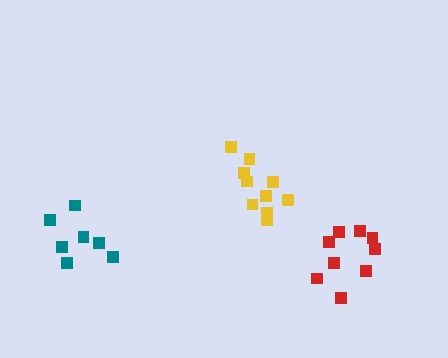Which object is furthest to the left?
The teal cluster is leftmost.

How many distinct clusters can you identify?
There are 3 distinct clusters.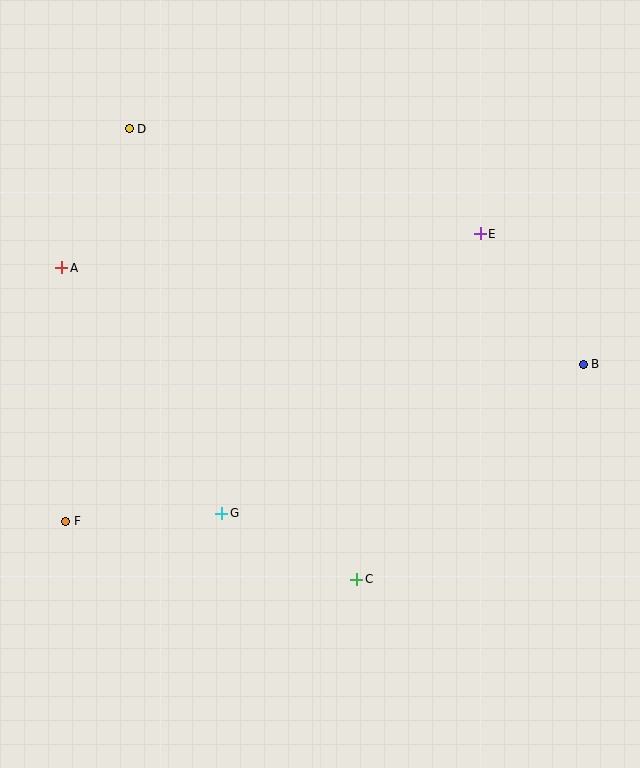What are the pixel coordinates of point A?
Point A is at (62, 268).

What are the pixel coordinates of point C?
Point C is at (357, 579).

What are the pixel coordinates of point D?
Point D is at (129, 129).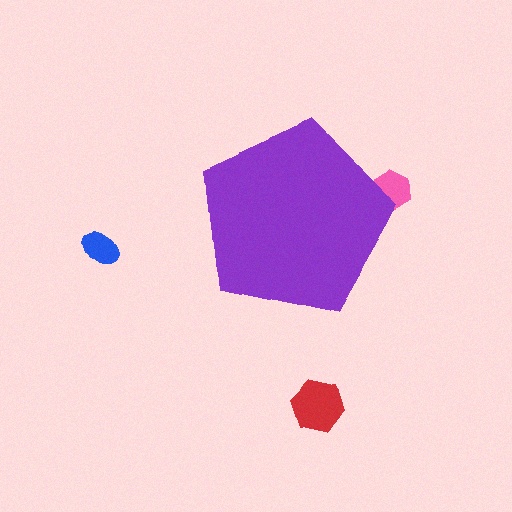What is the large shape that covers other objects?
A purple pentagon.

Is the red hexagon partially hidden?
No, the red hexagon is fully visible.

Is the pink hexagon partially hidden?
Yes, the pink hexagon is partially hidden behind the purple pentagon.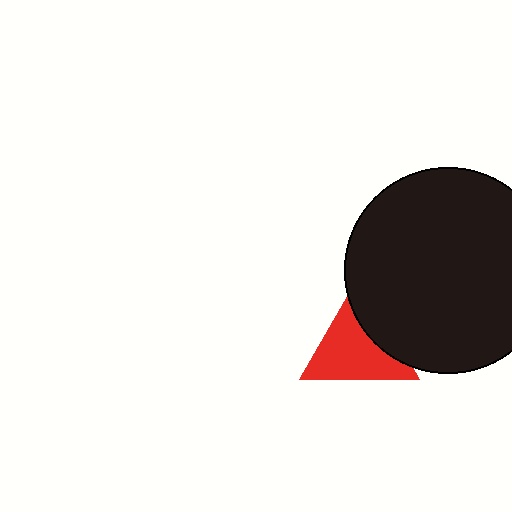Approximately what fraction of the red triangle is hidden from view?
Roughly 31% of the red triangle is hidden behind the black circle.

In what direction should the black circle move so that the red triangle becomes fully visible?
The black circle should move right. That is the shortest direction to clear the overlap and leave the red triangle fully visible.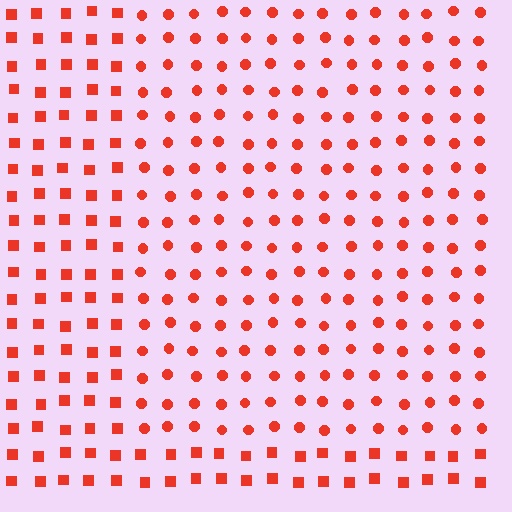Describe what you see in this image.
The image is filled with small red elements arranged in a uniform grid. A rectangle-shaped region contains circles, while the surrounding area contains squares. The boundary is defined purely by the change in element shape.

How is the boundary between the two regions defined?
The boundary is defined by a change in element shape: circles inside vs. squares outside. All elements share the same color and spacing.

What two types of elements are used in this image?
The image uses circles inside the rectangle region and squares outside it.